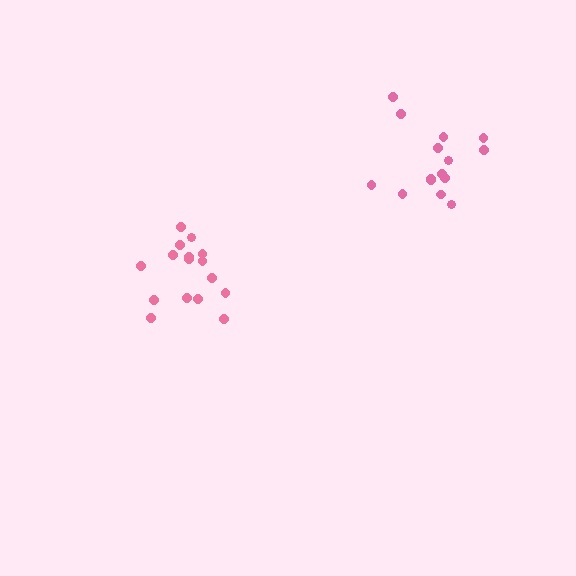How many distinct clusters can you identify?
There are 2 distinct clusters.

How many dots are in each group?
Group 1: 16 dots, Group 2: 15 dots (31 total).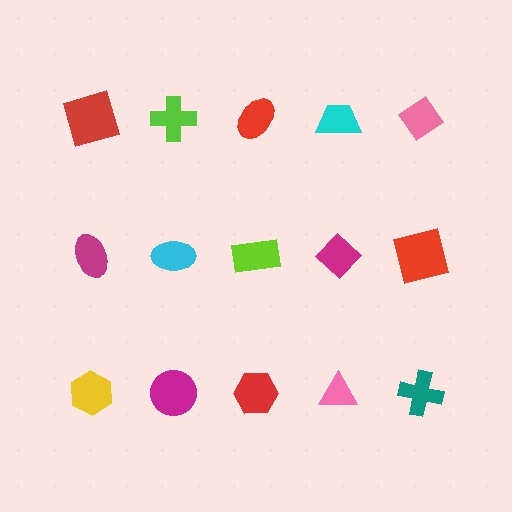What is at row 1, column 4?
A cyan trapezoid.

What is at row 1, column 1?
A red square.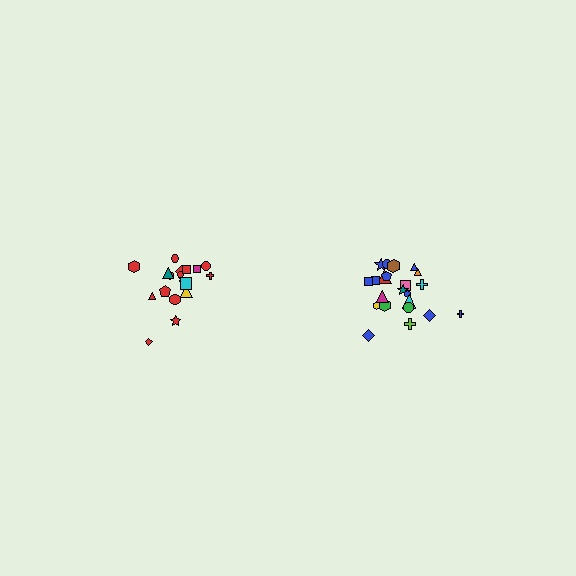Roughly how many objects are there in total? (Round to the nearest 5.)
Roughly 40 objects in total.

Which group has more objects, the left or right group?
The right group.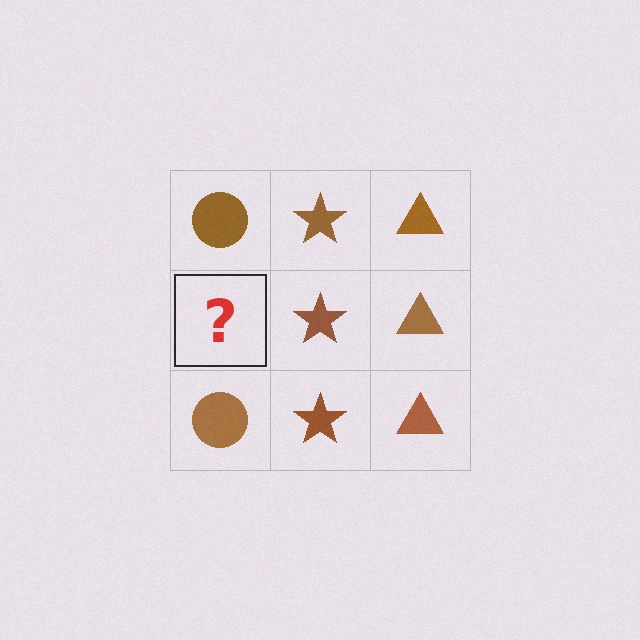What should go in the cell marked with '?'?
The missing cell should contain a brown circle.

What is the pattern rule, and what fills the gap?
The rule is that each column has a consistent shape. The gap should be filled with a brown circle.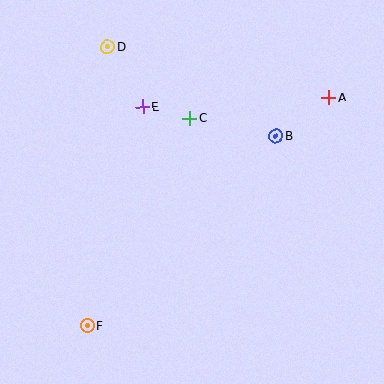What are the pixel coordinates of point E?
Point E is at (143, 107).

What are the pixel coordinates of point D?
Point D is at (108, 47).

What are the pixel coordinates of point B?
Point B is at (276, 136).